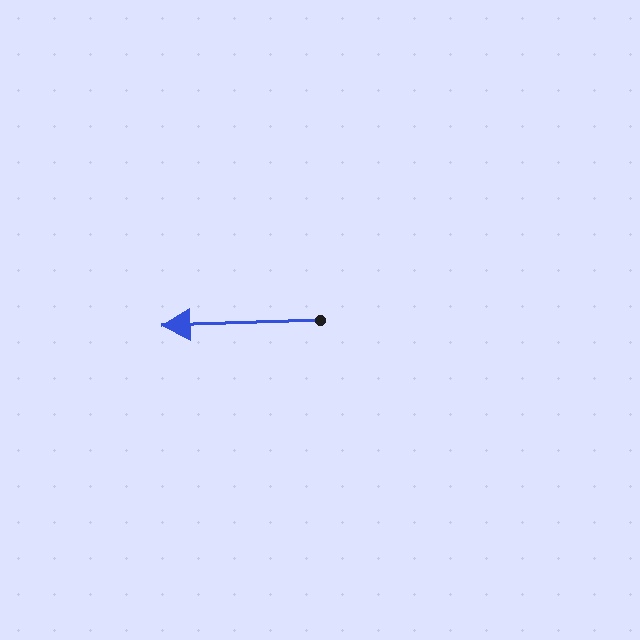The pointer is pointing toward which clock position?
Roughly 9 o'clock.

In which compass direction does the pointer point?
West.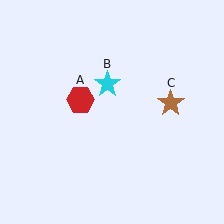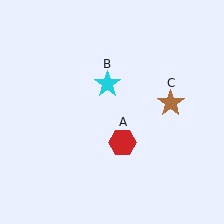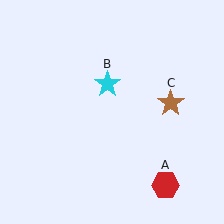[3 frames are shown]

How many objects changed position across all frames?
1 object changed position: red hexagon (object A).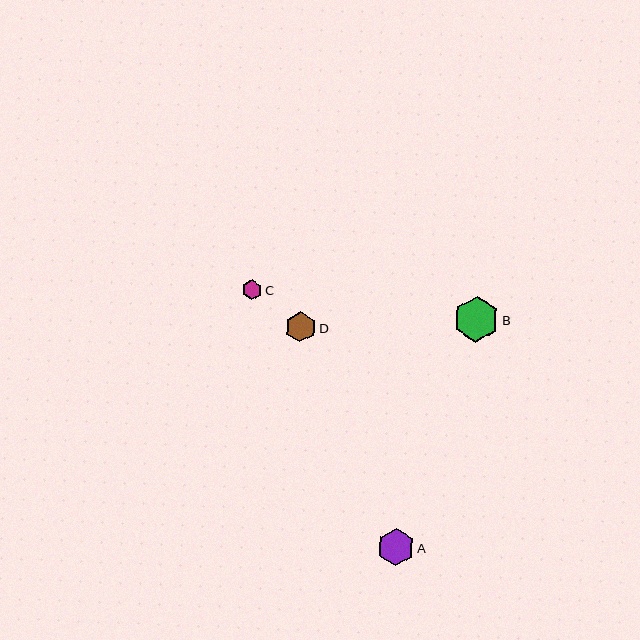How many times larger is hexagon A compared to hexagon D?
Hexagon A is approximately 1.2 times the size of hexagon D.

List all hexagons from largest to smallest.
From largest to smallest: B, A, D, C.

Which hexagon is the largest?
Hexagon B is the largest with a size of approximately 46 pixels.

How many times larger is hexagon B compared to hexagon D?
Hexagon B is approximately 1.5 times the size of hexagon D.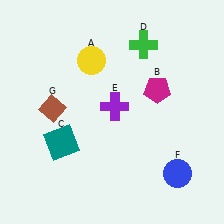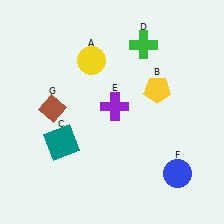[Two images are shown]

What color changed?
The pentagon (B) changed from magenta in Image 1 to yellow in Image 2.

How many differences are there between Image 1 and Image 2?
There is 1 difference between the two images.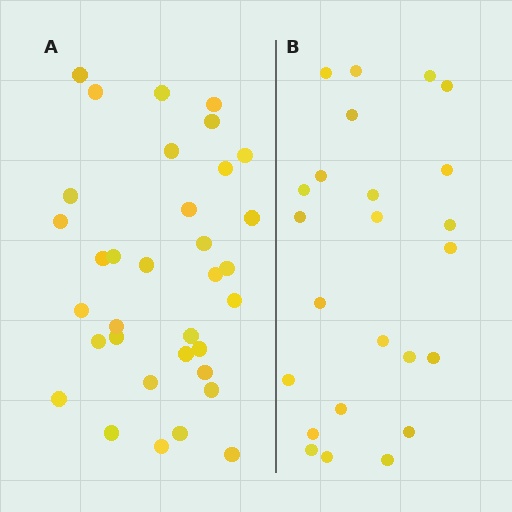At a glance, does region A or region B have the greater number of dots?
Region A (the left region) has more dots.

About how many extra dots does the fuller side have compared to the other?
Region A has roughly 10 or so more dots than region B.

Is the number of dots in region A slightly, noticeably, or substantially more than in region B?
Region A has noticeably more, but not dramatically so. The ratio is roughly 1.4 to 1.